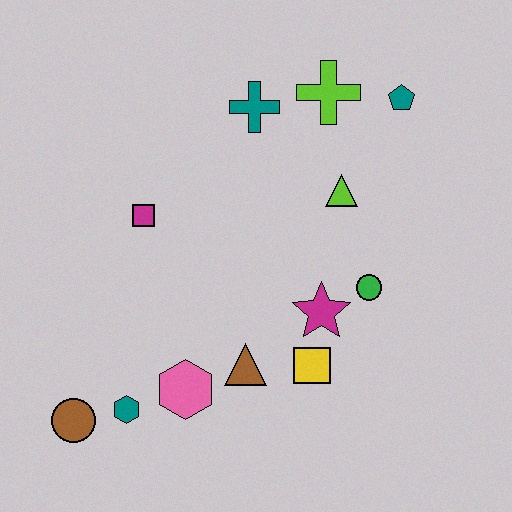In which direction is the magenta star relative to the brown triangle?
The magenta star is to the right of the brown triangle.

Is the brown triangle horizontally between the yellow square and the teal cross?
No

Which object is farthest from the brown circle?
The teal pentagon is farthest from the brown circle.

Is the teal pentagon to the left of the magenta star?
No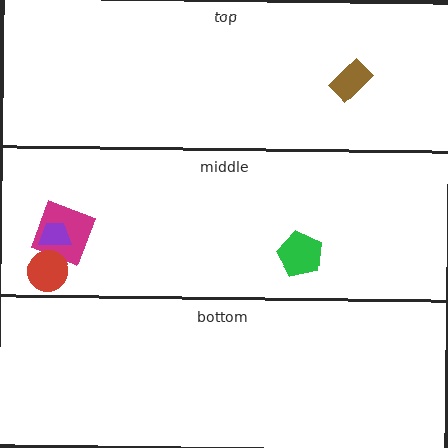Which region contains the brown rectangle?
The top region.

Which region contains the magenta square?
The middle region.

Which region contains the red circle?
The middle region.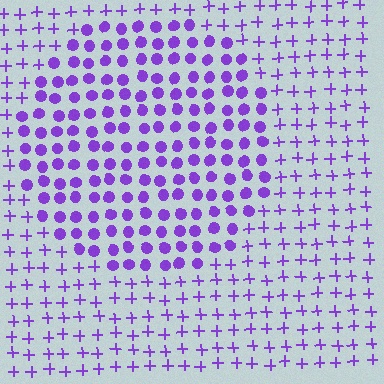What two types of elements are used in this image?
The image uses circles inside the circle region and plus signs outside it.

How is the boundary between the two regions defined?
The boundary is defined by a change in element shape: circles inside vs. plus signs outside. All elements share the same color and spacing.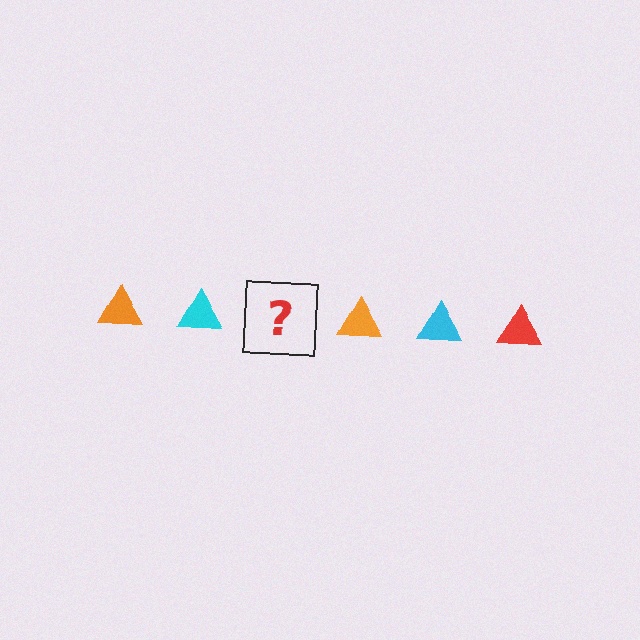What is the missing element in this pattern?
The missing element is a red triangle.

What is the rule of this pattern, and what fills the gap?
The rule is that the pattern cycles through orange, cyan, red triangles. The gap should be filled with a red triangle.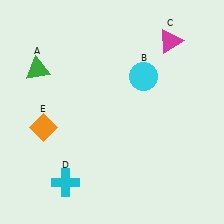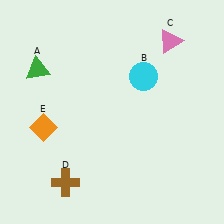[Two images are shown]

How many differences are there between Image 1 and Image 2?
There are 2 differences between the two images.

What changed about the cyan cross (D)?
In Image 1, D is cyan. In Image 2, it changed to brown.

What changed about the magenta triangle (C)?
In Image 1, C is magenta. In Image 2, it changed to pink.